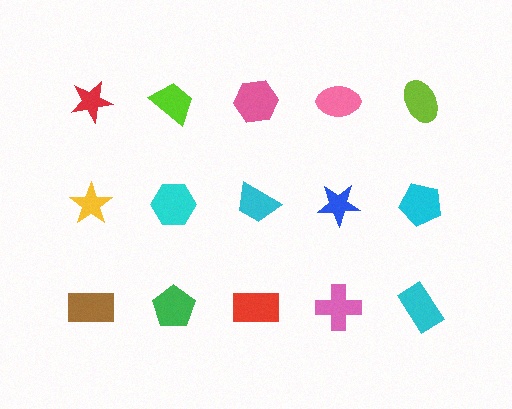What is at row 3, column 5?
A cyan rectangle.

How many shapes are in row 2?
5 shapes.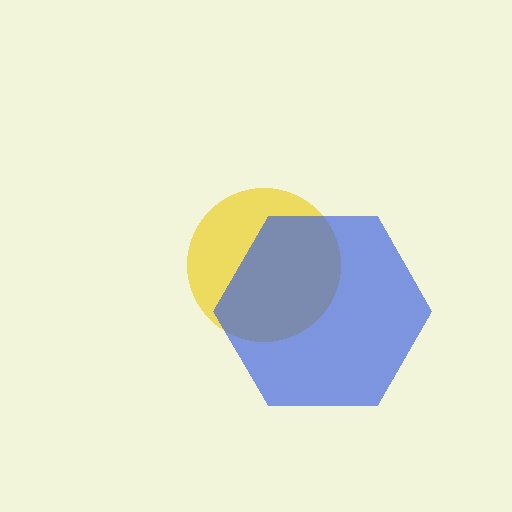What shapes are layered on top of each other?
The layered shapes are: a yellow circle, a blue hexagon.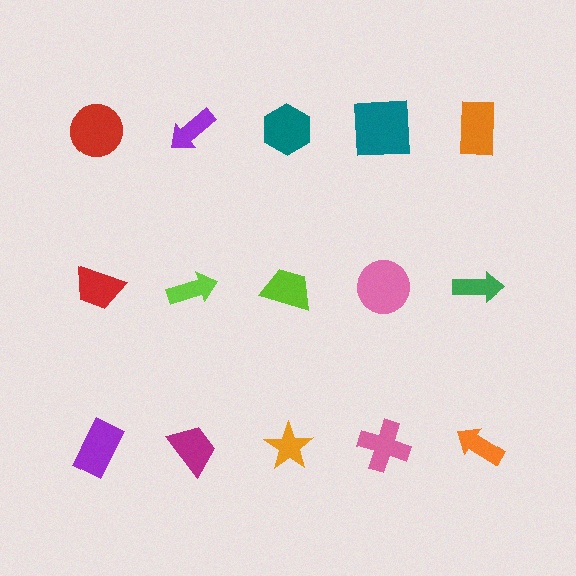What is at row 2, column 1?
A red trapezoid.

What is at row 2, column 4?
A pink circle.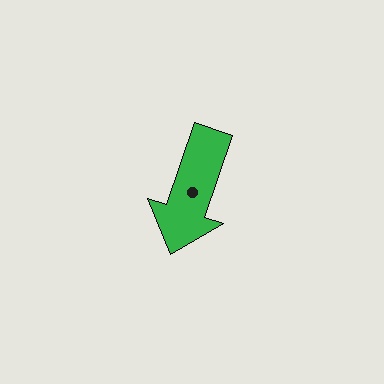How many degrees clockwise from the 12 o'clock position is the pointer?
Approximately 199 degrees.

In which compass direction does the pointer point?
South.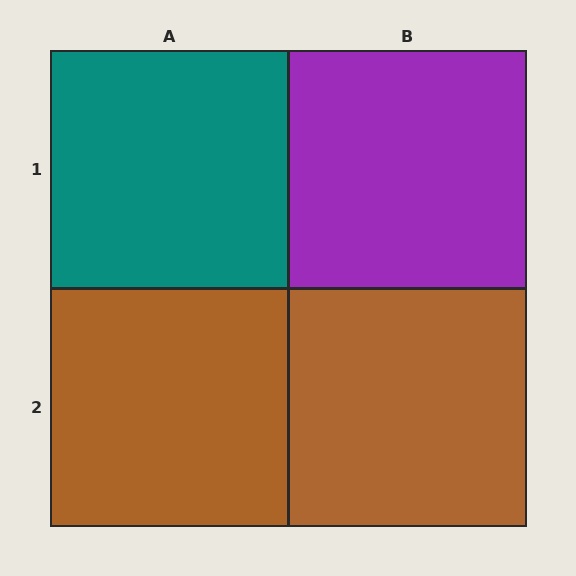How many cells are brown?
2 cells are brown.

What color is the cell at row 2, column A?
Brown.